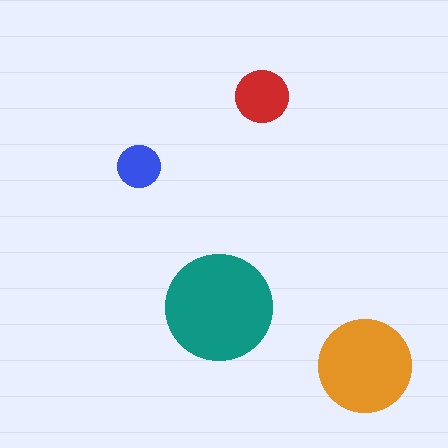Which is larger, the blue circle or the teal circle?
The teal one.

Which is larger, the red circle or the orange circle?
The orange one.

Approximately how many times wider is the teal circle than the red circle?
About 2 times wider.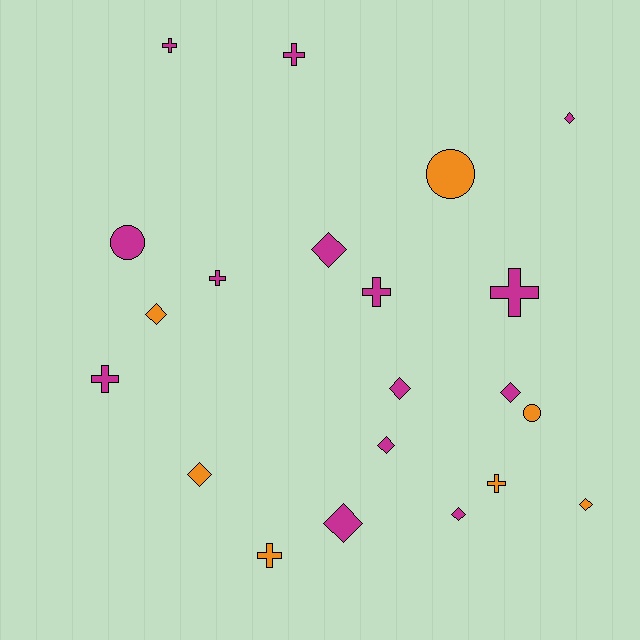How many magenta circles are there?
There is 1 magenta circle.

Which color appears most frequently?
Magenta, with 14 objects.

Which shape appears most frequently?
Diamond, with 10 objects.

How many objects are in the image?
There are 21 objects.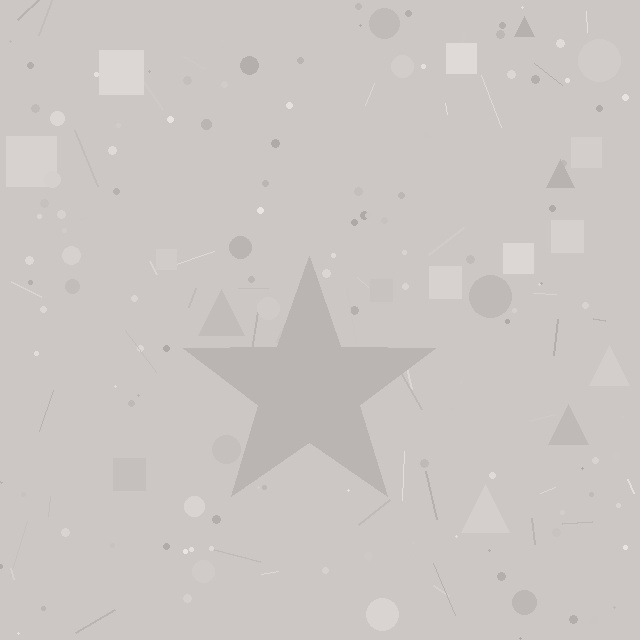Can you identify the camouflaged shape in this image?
The camouflaged shape is a star.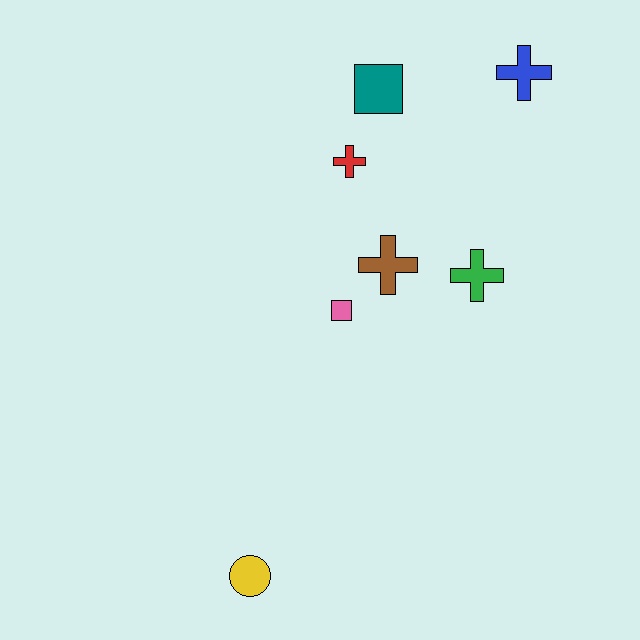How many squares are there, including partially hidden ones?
There are 2 squares.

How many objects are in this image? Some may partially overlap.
There are 7 objects.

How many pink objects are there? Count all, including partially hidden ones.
There is 1 pink object.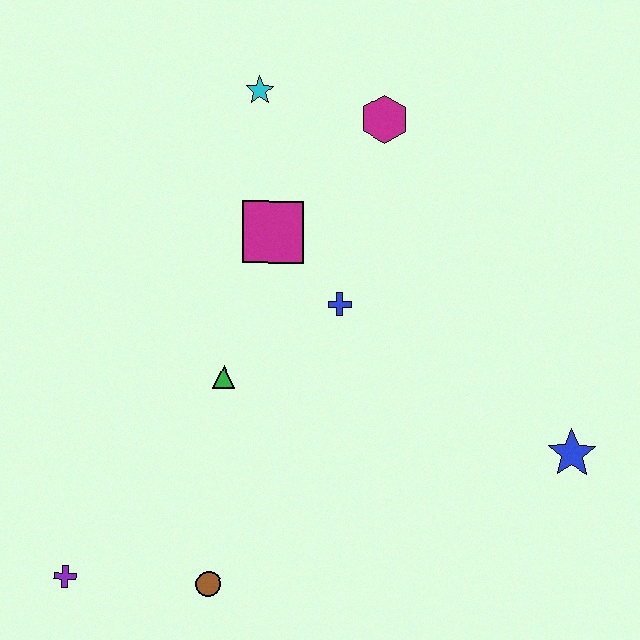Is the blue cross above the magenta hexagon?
No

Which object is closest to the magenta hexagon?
The cyan star is closest to the magenta hexagon.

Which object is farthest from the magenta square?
The purple cross is farthest from the magenta square.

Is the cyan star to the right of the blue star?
No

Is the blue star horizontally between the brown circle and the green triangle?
No